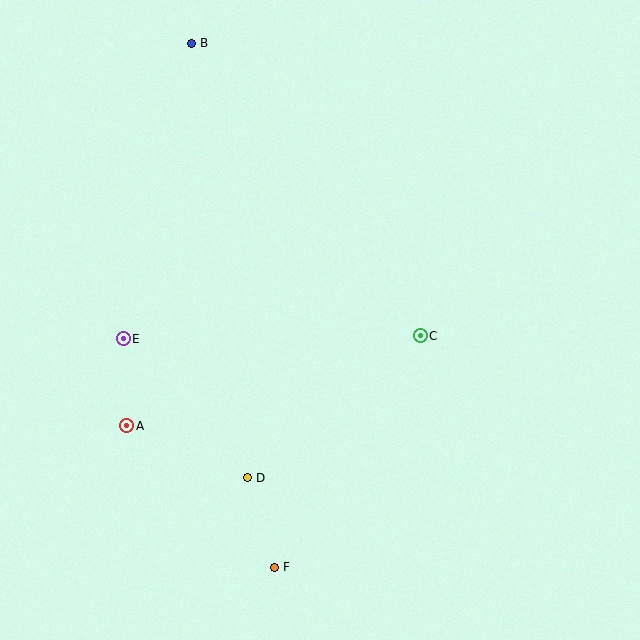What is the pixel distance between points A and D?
The distance between A and D is 131 pixels.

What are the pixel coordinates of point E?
Point E is at (123, 339).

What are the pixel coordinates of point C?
Point C is at (420, 336).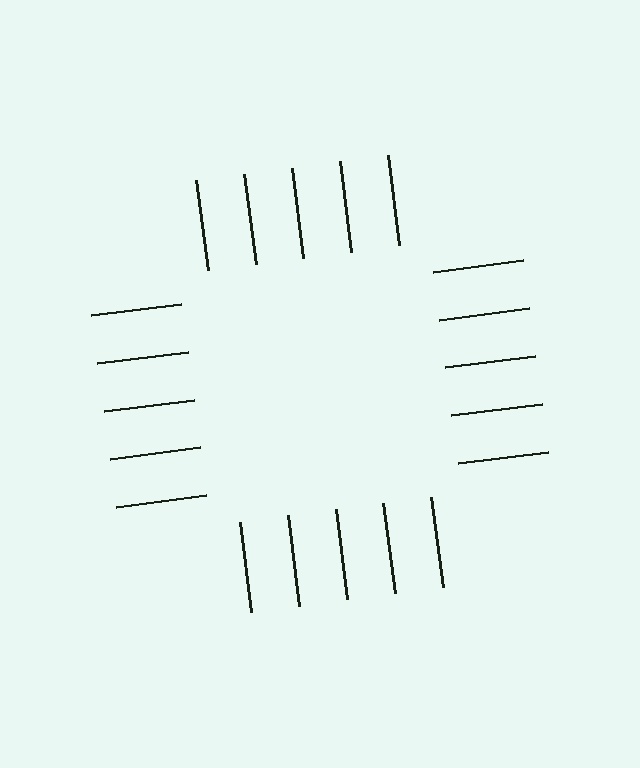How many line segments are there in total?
20 — 5 along each of the 4 edges.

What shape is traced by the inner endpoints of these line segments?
An illusory square — the line segments terminate on its edges but no continuous stroke is drawn.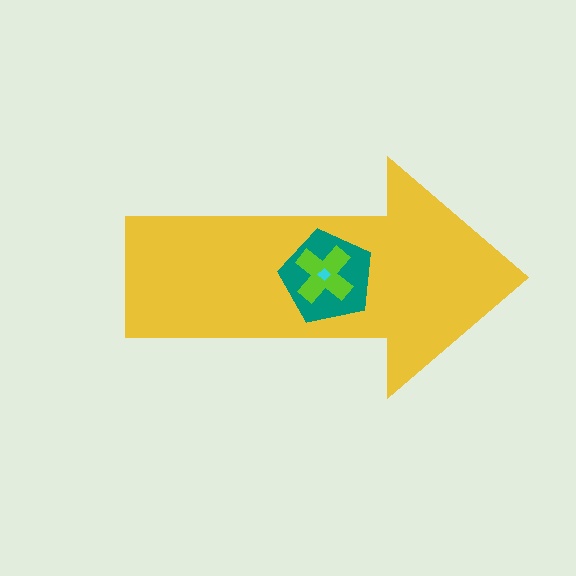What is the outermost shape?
The yellow arrow.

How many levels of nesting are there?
4.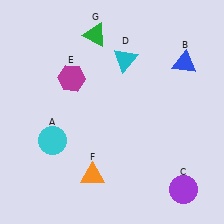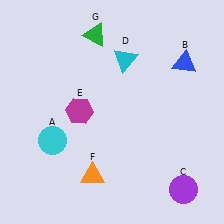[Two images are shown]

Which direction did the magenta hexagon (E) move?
The magenta hexagon (E) moved down.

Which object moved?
The magenta hexagon (E) moved down.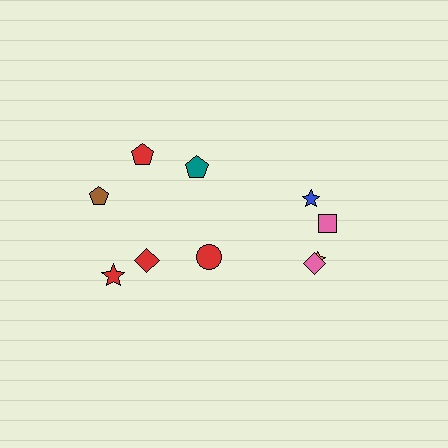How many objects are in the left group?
There are 6 objects.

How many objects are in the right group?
There are 4 objects.